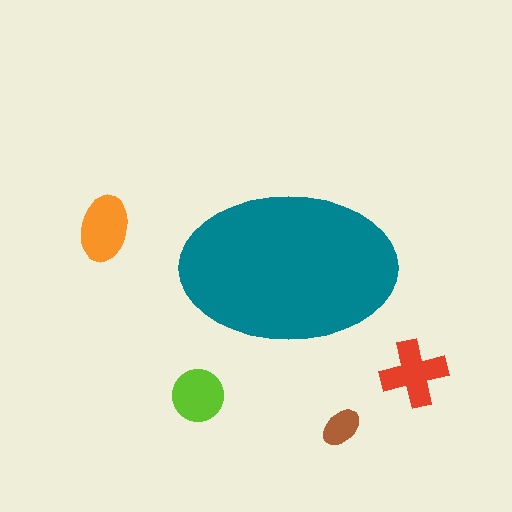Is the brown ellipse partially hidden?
No, the brown ellipse is fully visible.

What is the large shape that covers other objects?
A teal ellipse.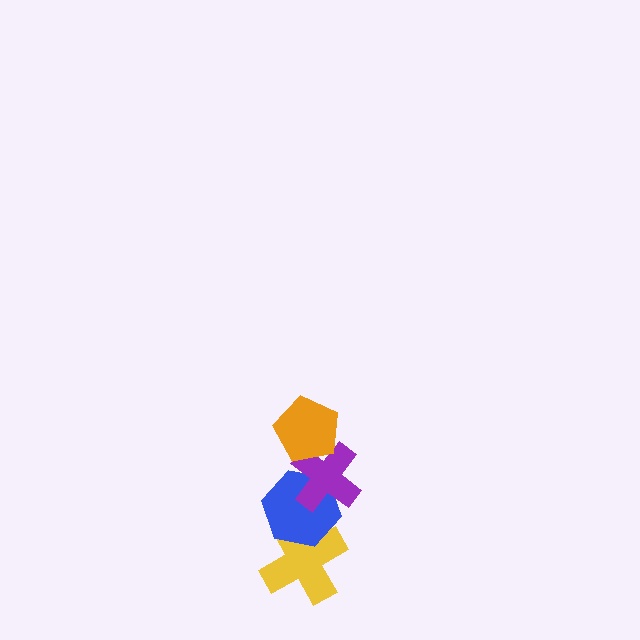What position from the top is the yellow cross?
The yellow cross is 4th from the top.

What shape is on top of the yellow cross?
The blue hexagon is on top of the yellow cross.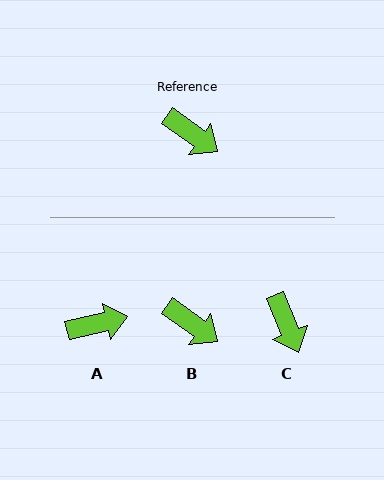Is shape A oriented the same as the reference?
No, it is off by about 49 degrees.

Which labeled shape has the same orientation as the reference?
B.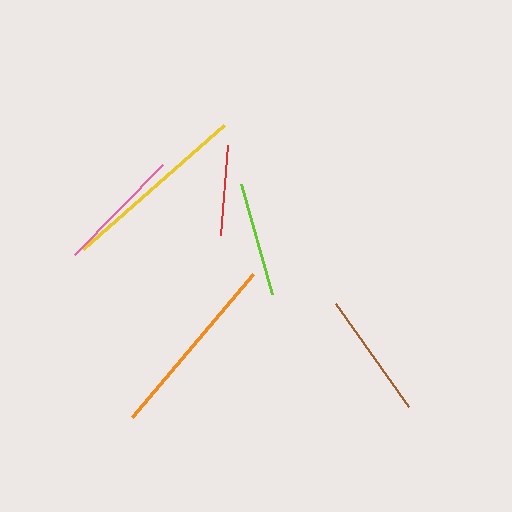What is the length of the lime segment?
The lime segment is approximately 114 pixels long.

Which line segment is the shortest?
The red line is the shortest at approximately 90 pixels.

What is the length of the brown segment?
The brown segment is approximately 127 pixels long.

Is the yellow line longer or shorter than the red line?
The yellow line is longer than the red line.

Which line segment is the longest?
The orange line is the longest at approximately 188 pixels.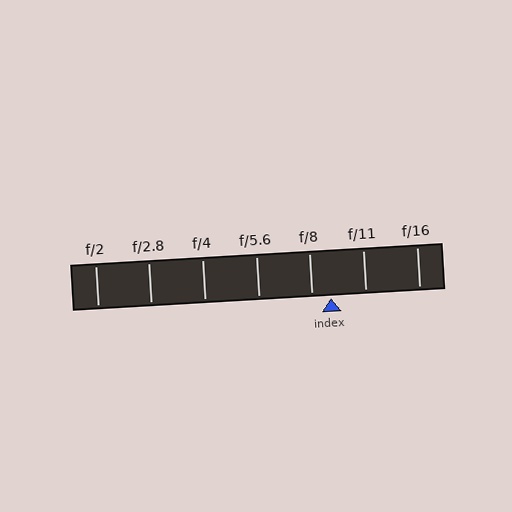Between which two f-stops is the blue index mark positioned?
The index mark is between f/8 and f/11.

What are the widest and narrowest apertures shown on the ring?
The widest aperture shown is f/2 and the narrowest is f/16.